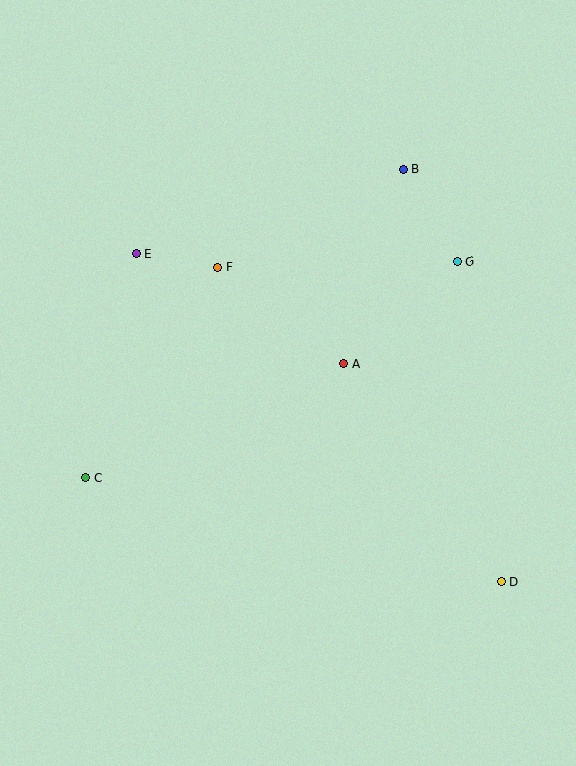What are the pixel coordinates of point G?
Point G is at (457, 261).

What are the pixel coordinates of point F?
Point F is at (218, 268).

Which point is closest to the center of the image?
Point A at (344, 364) is closest to the center.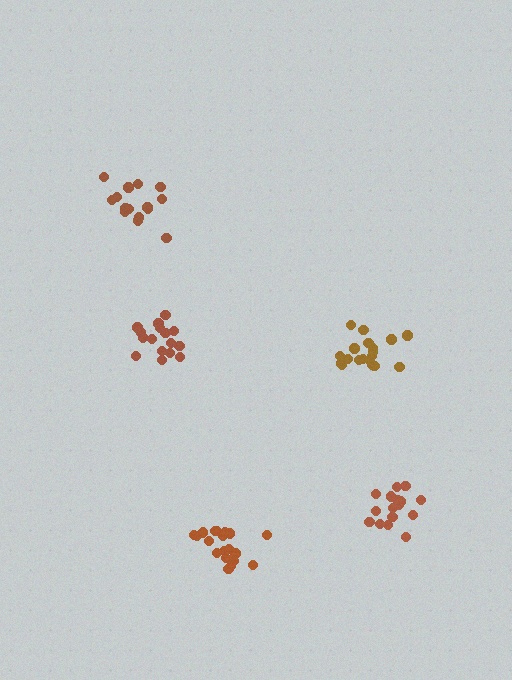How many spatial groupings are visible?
There are 5 spatial groupings.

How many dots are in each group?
Group 1: 16 dots, Group 2: 19 dots, Group 3: 16 dots, Group 4: 16 dots, Group 5: 19 dots (86 total).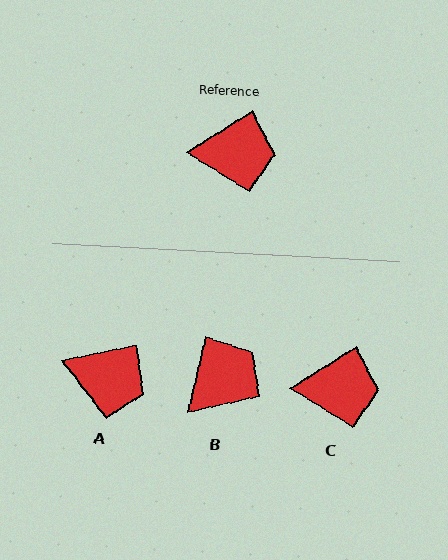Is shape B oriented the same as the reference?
No, it is off by about 45 degrees.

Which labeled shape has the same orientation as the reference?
C.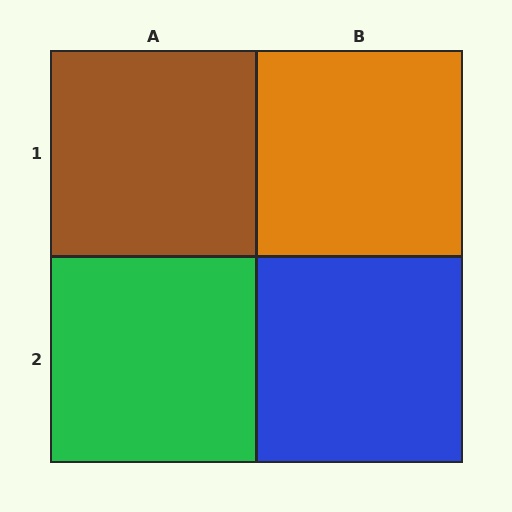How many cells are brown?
1 cell is brown.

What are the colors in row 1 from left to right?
Brown, orange.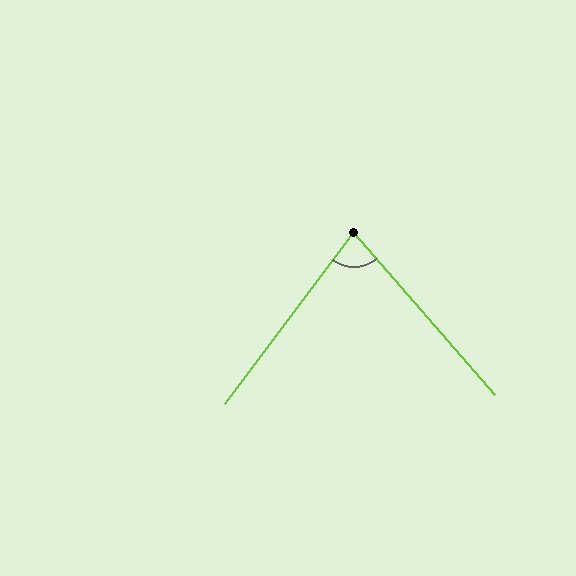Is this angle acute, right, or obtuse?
It is acute.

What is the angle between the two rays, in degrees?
Approximately 78 degrees.